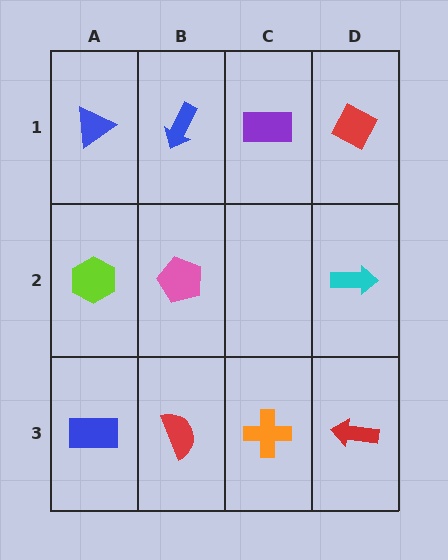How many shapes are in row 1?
4 shapes.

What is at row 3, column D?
A red arrow.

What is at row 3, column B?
A red semicircle.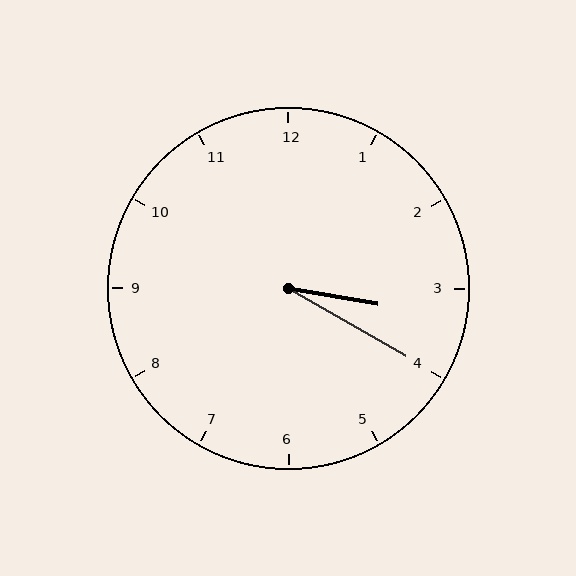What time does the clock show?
3:20.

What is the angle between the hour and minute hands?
Approximately 20 degrees.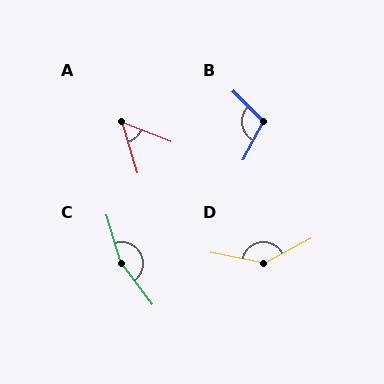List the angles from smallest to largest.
A (52°), B (107°), D (141°), C (159°).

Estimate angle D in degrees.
Approximately 141 degrees.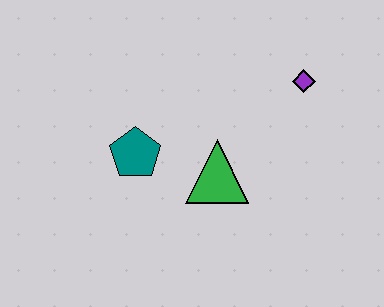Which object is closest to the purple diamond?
The green triangle is closest to the purple diamond.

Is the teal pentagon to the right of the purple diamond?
No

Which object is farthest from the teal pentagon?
The purple diamond is farthest from the teal pentagon.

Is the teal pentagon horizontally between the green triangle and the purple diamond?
No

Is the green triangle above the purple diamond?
No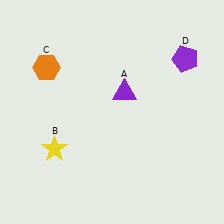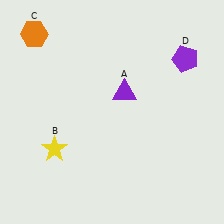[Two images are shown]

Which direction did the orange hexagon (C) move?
The orange hexagon (C) moved up.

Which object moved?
The orange hexagon (C) moved up.